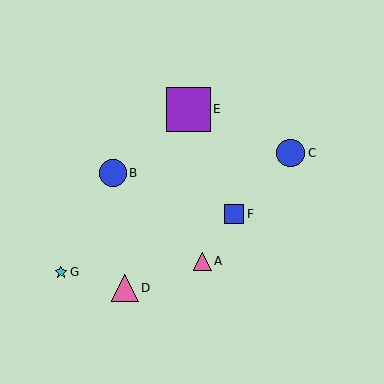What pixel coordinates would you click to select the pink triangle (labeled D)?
Click at (125, 288) to select the pink triangle D.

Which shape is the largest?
The purple square (labeled E) is the largest.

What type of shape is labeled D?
Shape D is a pink triangle.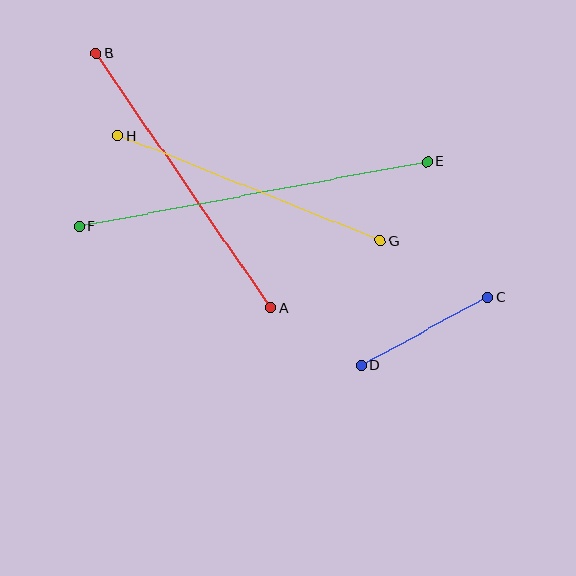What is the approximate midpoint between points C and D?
The midpoint is at approximately (424, 331) pixels.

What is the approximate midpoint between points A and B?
The midpoint is at approximately (183, 181) pixels.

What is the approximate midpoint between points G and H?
The midpoint is at approximately (249, 188) pixels.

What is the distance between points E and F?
The distance is approximately 353 pixels.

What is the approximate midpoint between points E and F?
The midpoint is at approximately (253, 194) pixels.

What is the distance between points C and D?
The distance is approximately 144 pixels.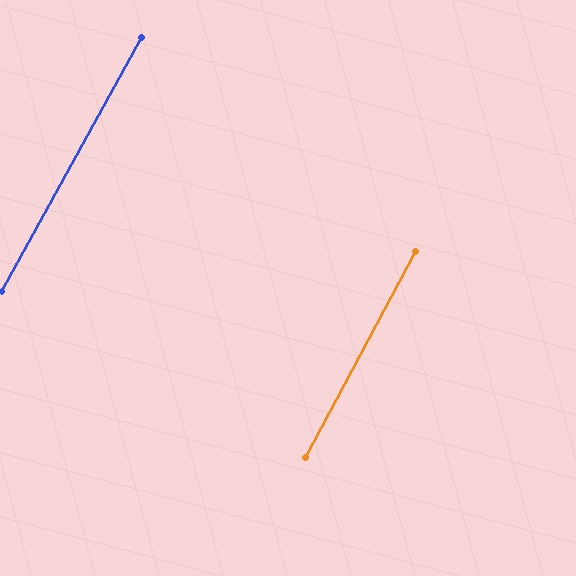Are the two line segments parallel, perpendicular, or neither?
Parallel — their directions differ by only 1.1°.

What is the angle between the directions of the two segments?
Approximately 1 degree.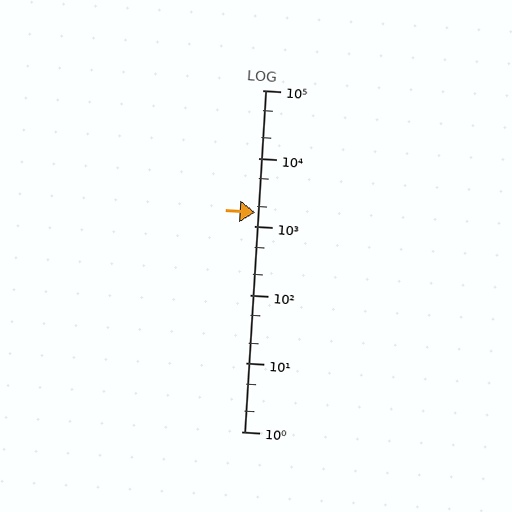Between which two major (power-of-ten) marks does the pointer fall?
The pointer is between 1000 and 10000.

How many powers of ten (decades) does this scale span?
The scale spans 5 decades, from 1 to 100000.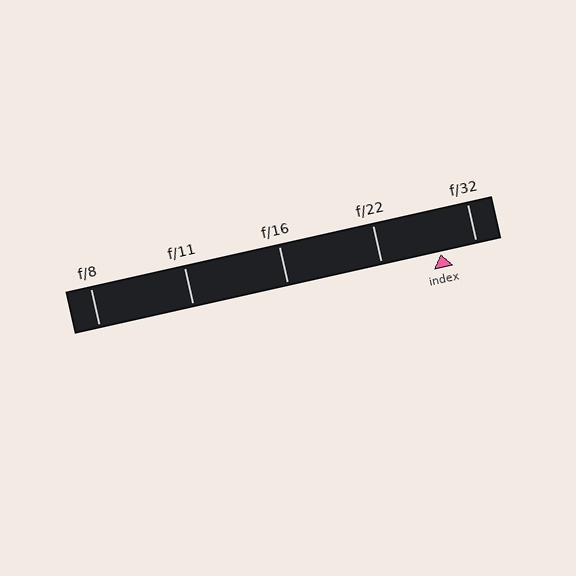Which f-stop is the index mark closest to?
The index mark is closest to f/32.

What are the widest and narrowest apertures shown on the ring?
The widest aperture shown is f/8 and the narrowest is f/32.